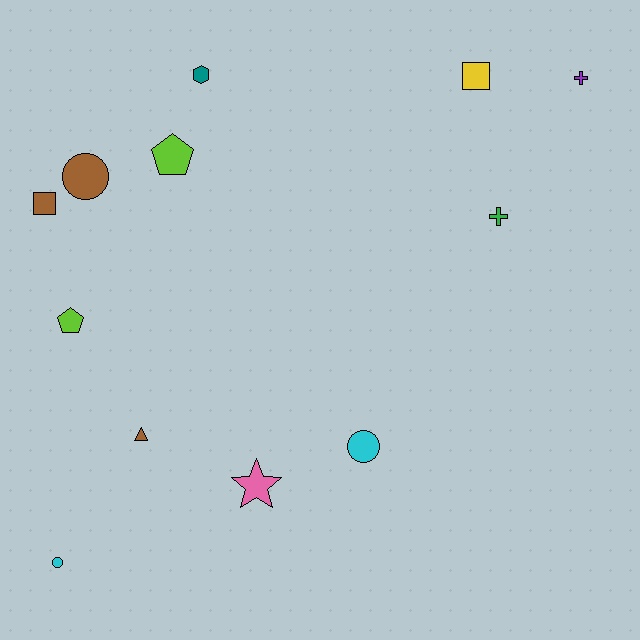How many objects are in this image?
There are 12 objects.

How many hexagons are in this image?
There is 1 hexagon.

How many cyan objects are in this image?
There are 2 cyan objects.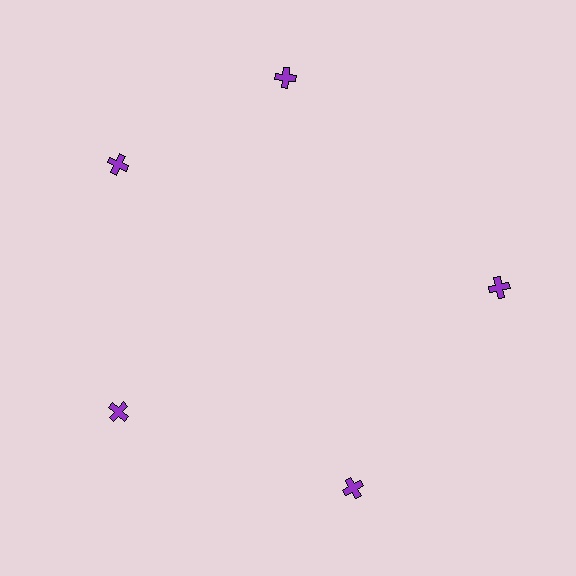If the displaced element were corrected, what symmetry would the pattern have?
It would have 5-fold rotational symmetry — the pattern would map onto itself every 72 degrees.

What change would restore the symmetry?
The symmetry would be restored by rotating it back into even spacing with its neighbors so that all 5 crosses sit at equal angles and equal distance from the center.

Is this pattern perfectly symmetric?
No. The 5 purple crosses are arranged in a ring, but one element near the 1 o'clock position is rotated out of alignment along the ring, breaking the 5-fold rotational symmetry.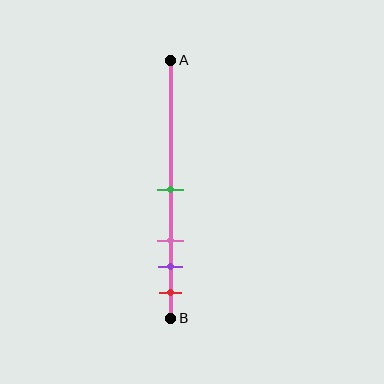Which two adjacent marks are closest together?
The purple and red marks are the closest adjacent pair.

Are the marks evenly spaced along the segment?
No, the marks are not evenly spaced.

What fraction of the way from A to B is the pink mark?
The pink mark is approximately 70% (0.7) of the way from A to B.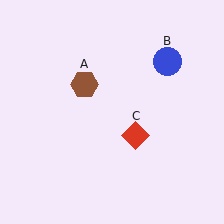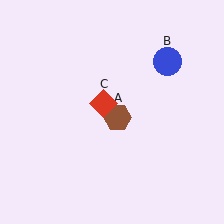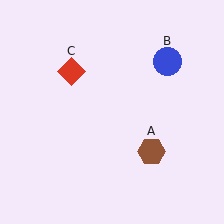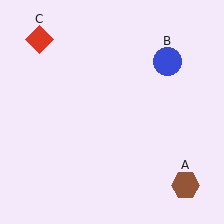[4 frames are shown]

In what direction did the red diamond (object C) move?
The red diamond (object C) moved up and to the left.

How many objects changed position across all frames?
2 objects changed position: brown hexagon (object A), red diamond (object C).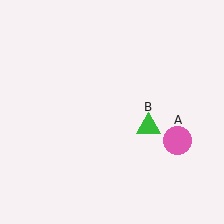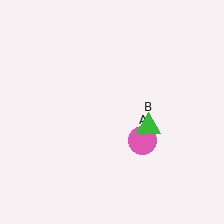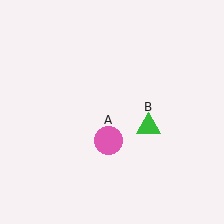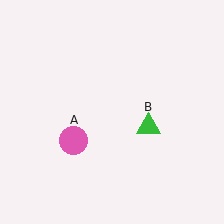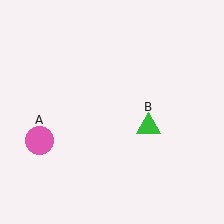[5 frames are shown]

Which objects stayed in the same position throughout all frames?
Green triangle (object B) remained stationary.